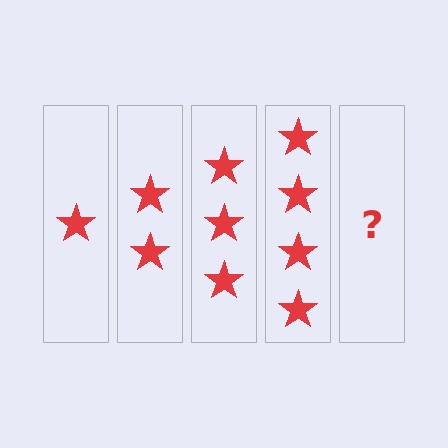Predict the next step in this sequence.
The next step is 5 stars.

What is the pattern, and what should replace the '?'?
The pattern is that each step adds one more star. The '?' should be 5 stars.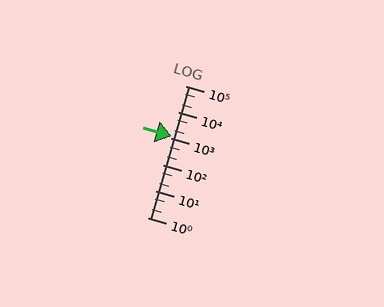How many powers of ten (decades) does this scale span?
The scale spans 5 decades, from 1 to 100000.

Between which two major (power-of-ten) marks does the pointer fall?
The pointer is between 1000 and 10000.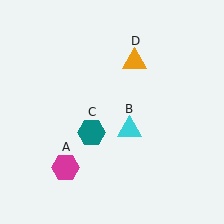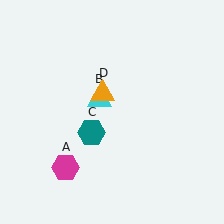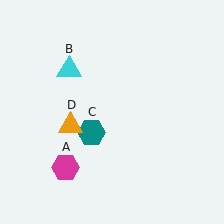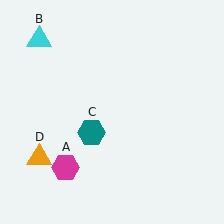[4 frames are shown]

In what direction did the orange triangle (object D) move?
The orange triangle (object D) moved down and to the left.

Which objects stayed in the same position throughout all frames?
Magenta hexagon (object A) and teal hexagon (object C) remained stationary.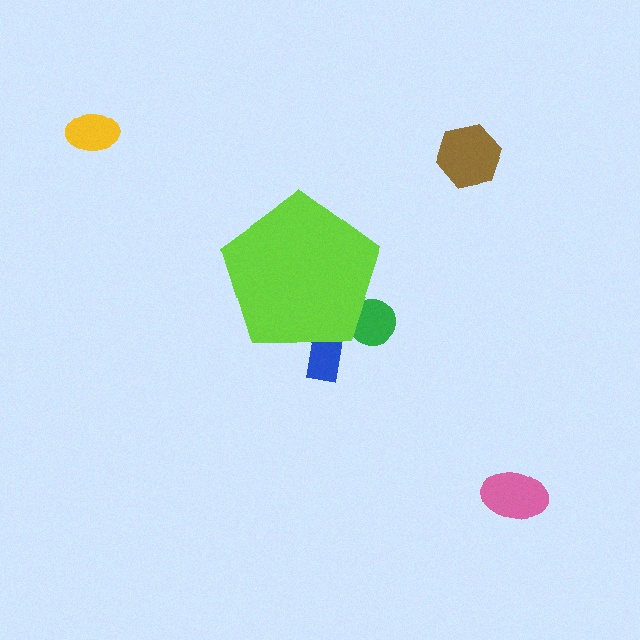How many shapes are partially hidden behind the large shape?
2 shapes are partially hidden.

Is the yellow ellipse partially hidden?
No, the yellow ellipse is fully visible.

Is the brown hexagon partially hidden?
No, the brown hexagon is fully visible.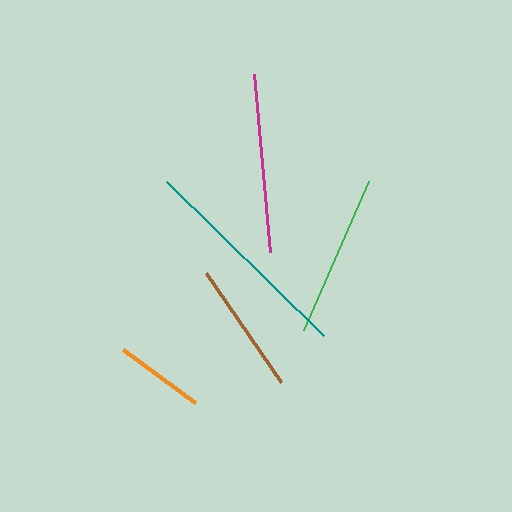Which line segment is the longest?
The teal line is the longest at approximately 220 pixels.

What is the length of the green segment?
The green segment is approximately 163 pixels long.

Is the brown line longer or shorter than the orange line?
The brown line is longer than the orange line.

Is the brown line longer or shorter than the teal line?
The teal line is longer than the brown line.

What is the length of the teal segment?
The teal segment is approximately 220 pixels long.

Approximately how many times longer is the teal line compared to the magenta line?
The teal line is approximately 1.2 times the length of the magenta line.